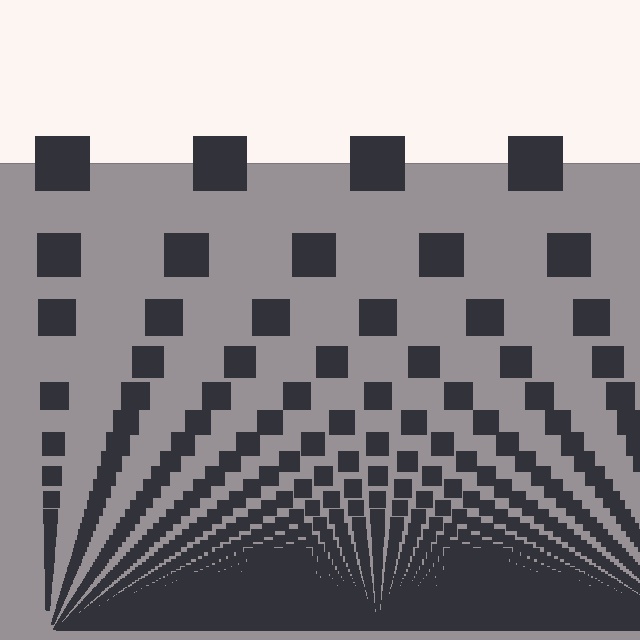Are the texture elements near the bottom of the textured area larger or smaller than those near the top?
Smaller. The gradient is inverted — elements near the bottom are smaller and denser.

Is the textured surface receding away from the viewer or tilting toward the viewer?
The surface appears to tilt toward the viewer. Texture elements get larger and sparser toward the top.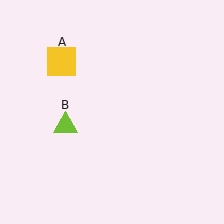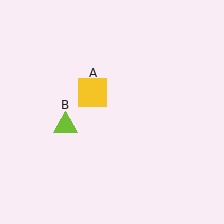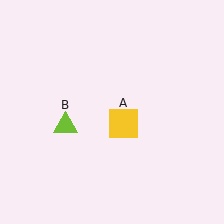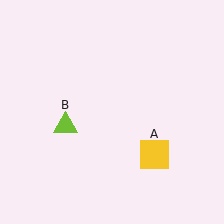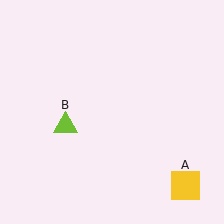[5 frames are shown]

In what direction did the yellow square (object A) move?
The yellow square (object A) moved down and to the right.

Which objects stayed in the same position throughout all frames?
Lime triangle (object B) remained stationary.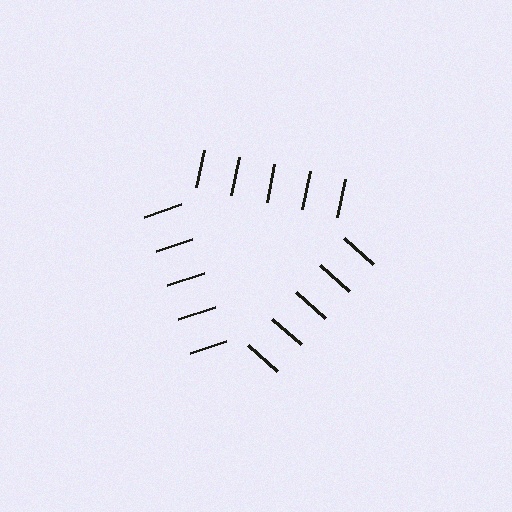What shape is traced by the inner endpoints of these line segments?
An illusory triangle — the line segments terminate on its edges but no continuous stroke is drawn.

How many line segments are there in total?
15 — 5 along each of the 3 edges.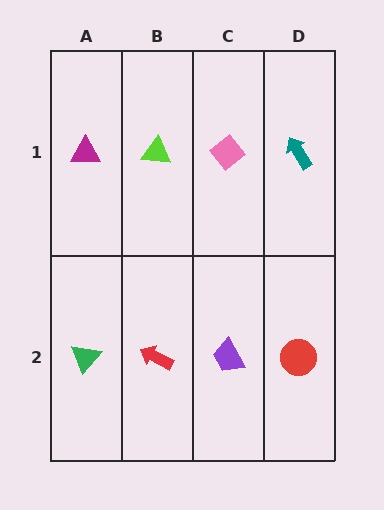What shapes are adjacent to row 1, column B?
A red arrow (row 2, column B), a magenta triangle (row 1, column A), a pink diamond (row 1, column C).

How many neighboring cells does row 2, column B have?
3.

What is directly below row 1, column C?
A purple trapezoid.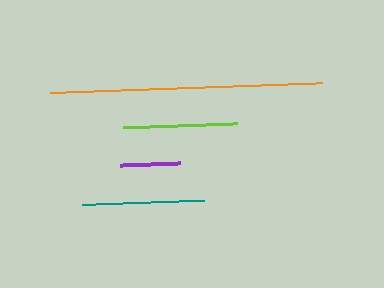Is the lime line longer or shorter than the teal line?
The teal line is longer than the lime line.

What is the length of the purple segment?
The purple segment is approximately 60 pixels long.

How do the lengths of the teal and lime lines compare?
The teal and lime lines are approximately the same length.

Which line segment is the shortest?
The purple line is the shortest at approximately 60 pixels.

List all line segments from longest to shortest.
From longest to shortest: orange, teal, lime, purple.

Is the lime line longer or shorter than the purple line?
The lime line is longer than the purple line.